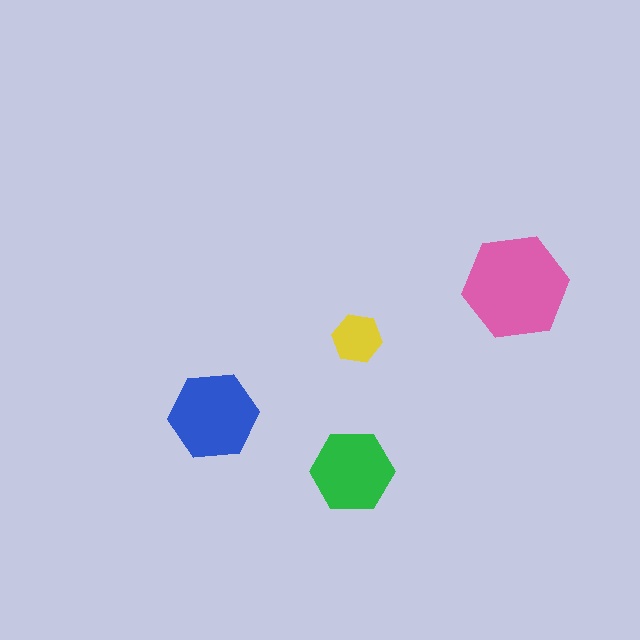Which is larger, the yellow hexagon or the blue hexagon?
The blue one.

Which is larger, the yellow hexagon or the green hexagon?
The green one.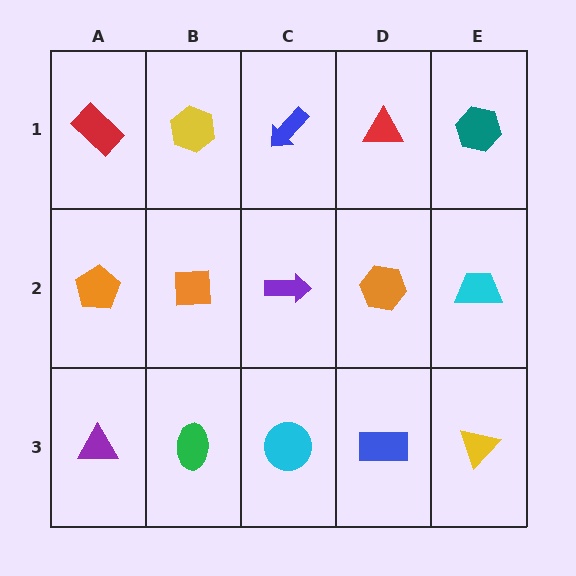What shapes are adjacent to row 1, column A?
An orange pentagon (row 2, column A), a yellow hexagon (row 1, column B).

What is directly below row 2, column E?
A yellow triangle.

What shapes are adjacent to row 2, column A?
A red rectangle (row 1, column A), a purple triangle (row 3, column A), an orange square (row 2, column B).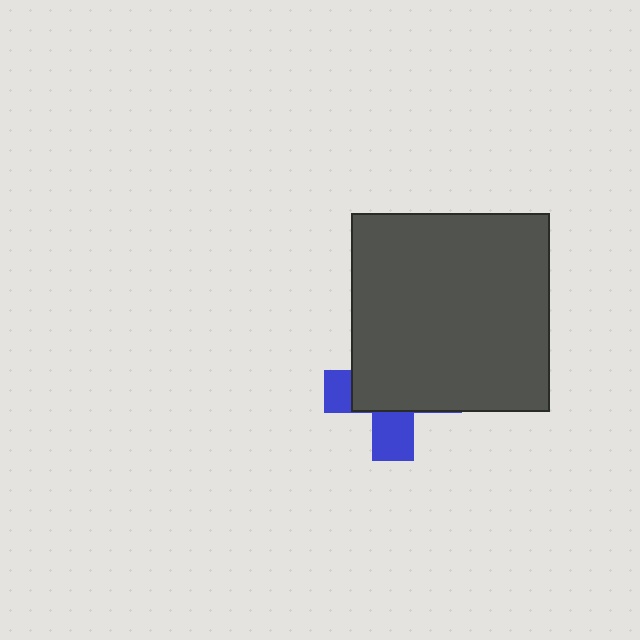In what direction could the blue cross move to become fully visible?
The blue cross could move down. That would shift it out from behind the dark gray square entirely.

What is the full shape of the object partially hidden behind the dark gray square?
The partially hidden object is a blue cross.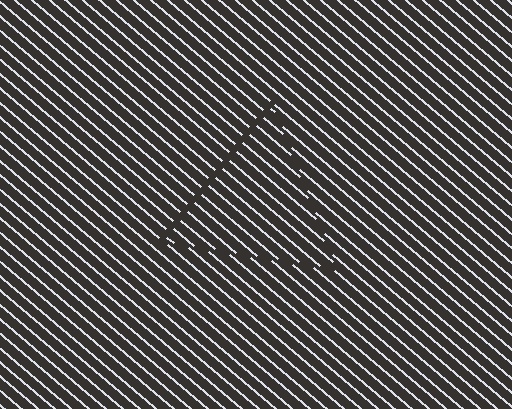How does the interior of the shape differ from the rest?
The interior of the shape contains the same grating, shifted by half a period — the contour is defined by the phase discontinuity where line-ends from the inner and outer gratings abut.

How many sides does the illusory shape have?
3 sides — the line-ends trace a triangle.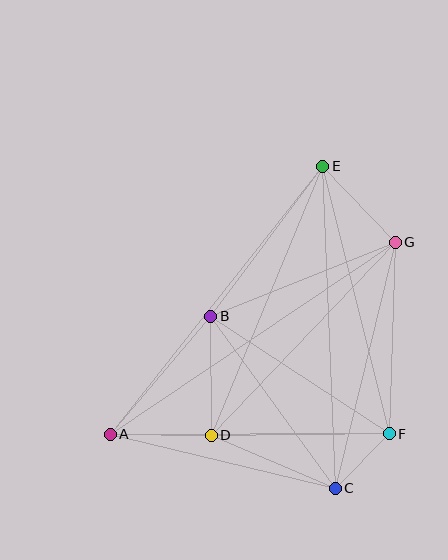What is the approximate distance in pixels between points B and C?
The distance between B and C is approximately 212 pixels.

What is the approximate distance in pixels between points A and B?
The distance between A and B is approximately 155 pixels.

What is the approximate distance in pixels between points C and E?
The distance between C and E is approximately 322 pixels.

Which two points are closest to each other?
Points C and F are closest to each other.